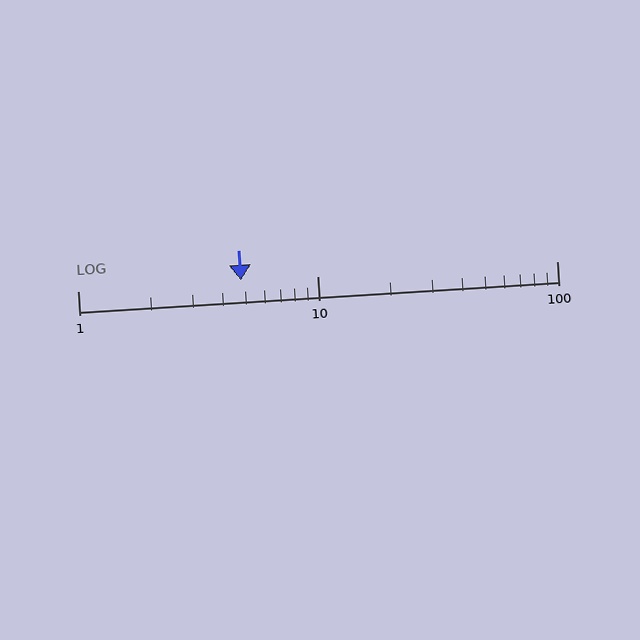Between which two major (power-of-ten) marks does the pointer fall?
The pointer is between 1 and 10.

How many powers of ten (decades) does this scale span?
The scale spans 2 decades, from 1 to 100.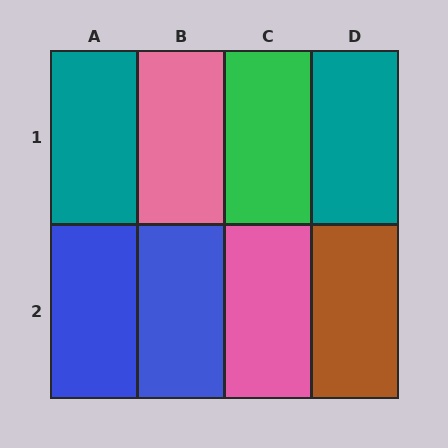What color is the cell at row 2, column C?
Pink.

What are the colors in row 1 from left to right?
Teal, pink, green, teal.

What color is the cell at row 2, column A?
Blue.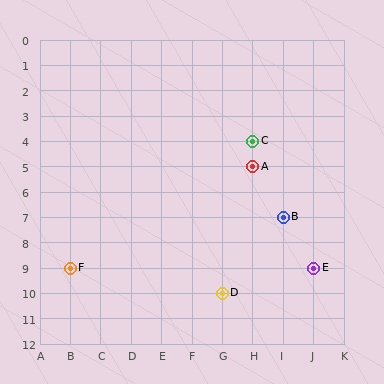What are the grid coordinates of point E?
Point E is at grid coordinates (J, 9).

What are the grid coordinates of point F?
Point F is at grid coordinates (B, 9).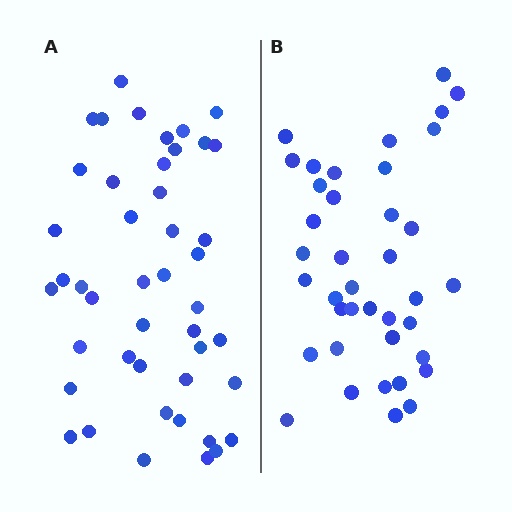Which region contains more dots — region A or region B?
Region A (the left region) has more dots.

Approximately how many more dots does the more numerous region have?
Region A has about 6 more dots than region B.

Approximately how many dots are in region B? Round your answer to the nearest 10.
About 40 dots. (The exact count is 39, which rounds to 40.)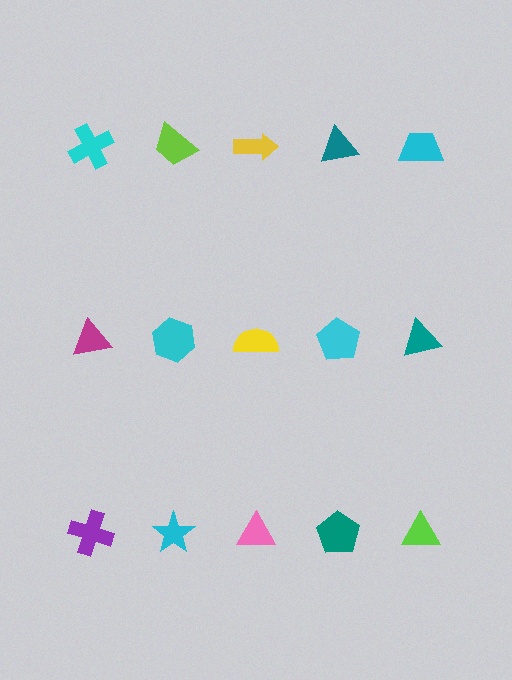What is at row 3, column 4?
A teal pentagon.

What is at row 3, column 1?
A purple cross.